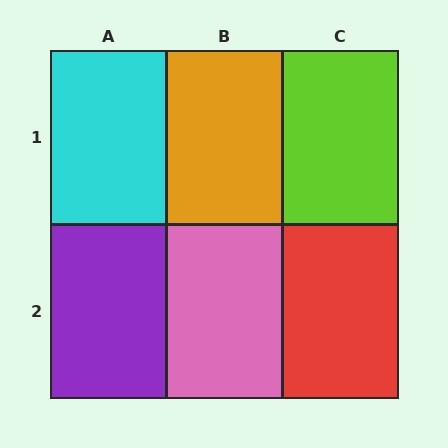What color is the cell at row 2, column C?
Red.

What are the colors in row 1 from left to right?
Cyan, orange, lime.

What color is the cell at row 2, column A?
Purple.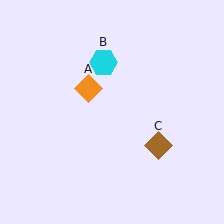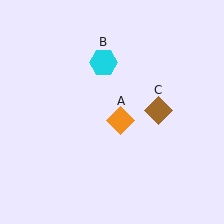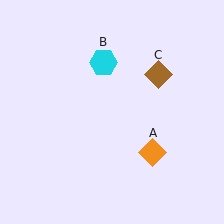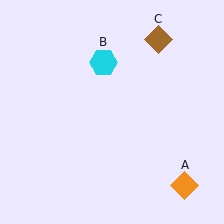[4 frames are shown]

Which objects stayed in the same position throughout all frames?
Cyan hexagon (object B) remained stationary.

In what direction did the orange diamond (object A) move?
The orange diamond (object A) moved down and to the right.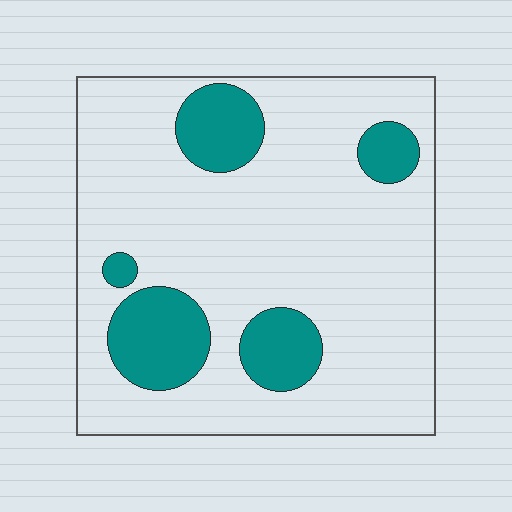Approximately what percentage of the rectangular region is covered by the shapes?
Approximately 20%.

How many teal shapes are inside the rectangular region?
5.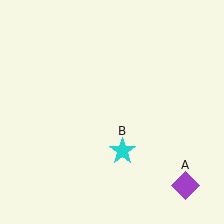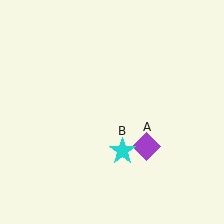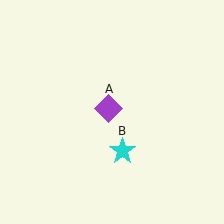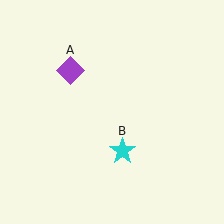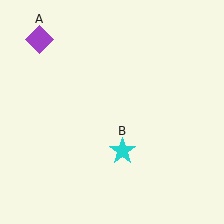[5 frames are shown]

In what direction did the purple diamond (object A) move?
The purple diamond (object A) moved up and to the left.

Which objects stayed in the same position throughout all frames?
Cyan star (object B) remained stationary.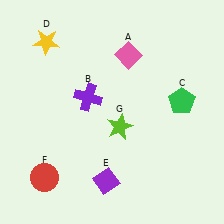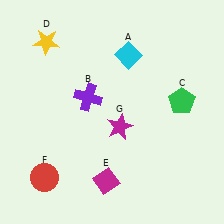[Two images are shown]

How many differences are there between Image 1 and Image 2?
There are 3 differences between the two images.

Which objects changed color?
A changed from pink to cyan. E changed from purple to magenta. G changed from lime to magenta.